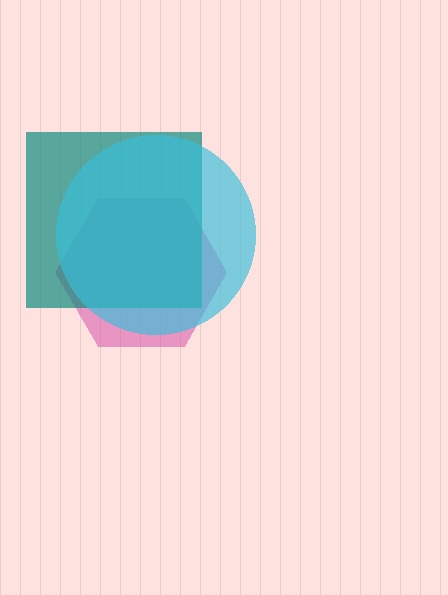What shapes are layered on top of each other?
The layered shapes are: a pink hexagon, a teal square, a cyan circle.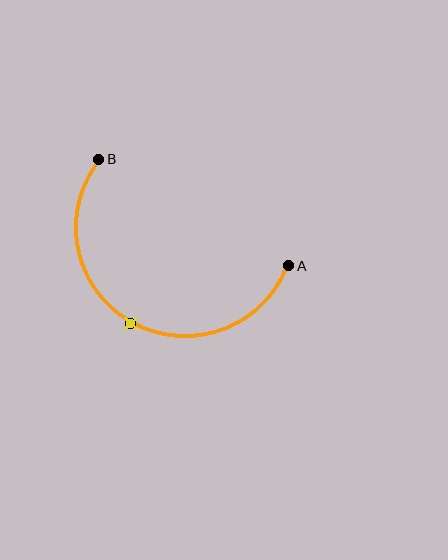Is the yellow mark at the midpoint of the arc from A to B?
Yes. The yellow mark lies on the arc at equal arc-length from both A and B — it is the arc midpoint.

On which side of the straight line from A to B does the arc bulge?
The arc bulges below the straight line connecting A and B.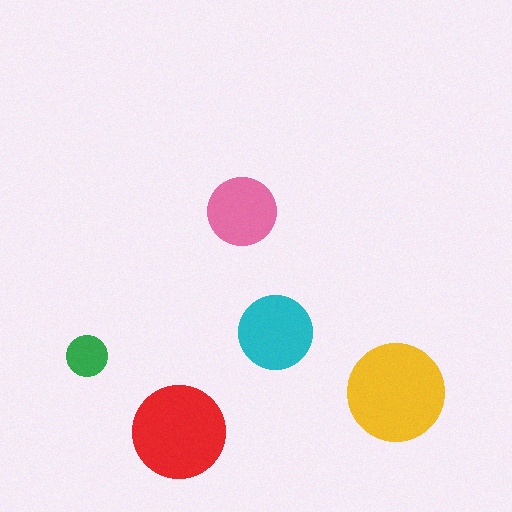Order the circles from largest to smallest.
the yellow one, the red one, the cyan one, the pink one, the green one.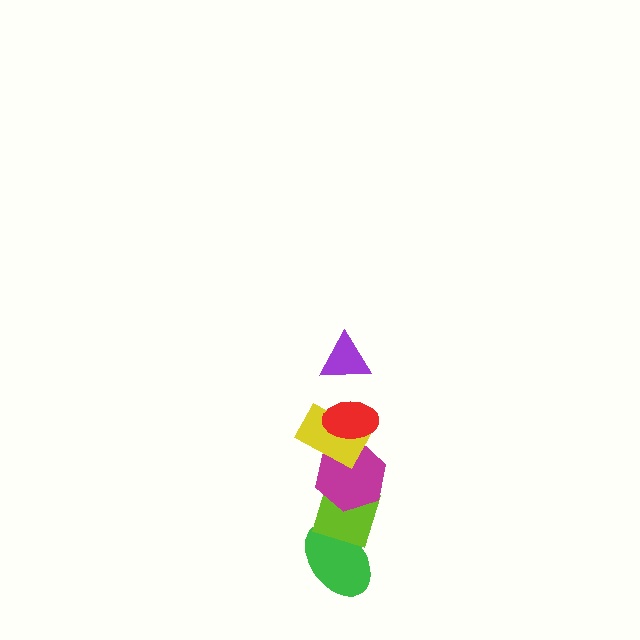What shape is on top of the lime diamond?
The magenta hexagon is on top of the lime diamond.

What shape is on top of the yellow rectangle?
The red ellipse is on top of the yellow rectangle.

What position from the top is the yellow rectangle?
The yellow rectangle is 3rd from the top.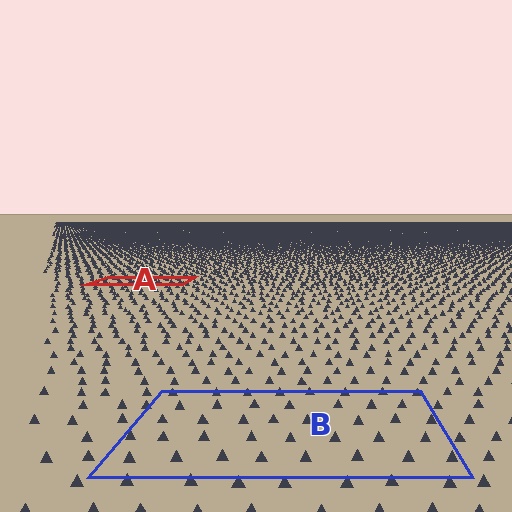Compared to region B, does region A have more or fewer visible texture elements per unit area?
Region A has more texture elements per unit area — they are packed more densely because it is farther away.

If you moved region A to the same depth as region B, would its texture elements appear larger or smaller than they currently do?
They would appear larger. At a closer depth, the same texture elements are projected at a bigger on-screen size.